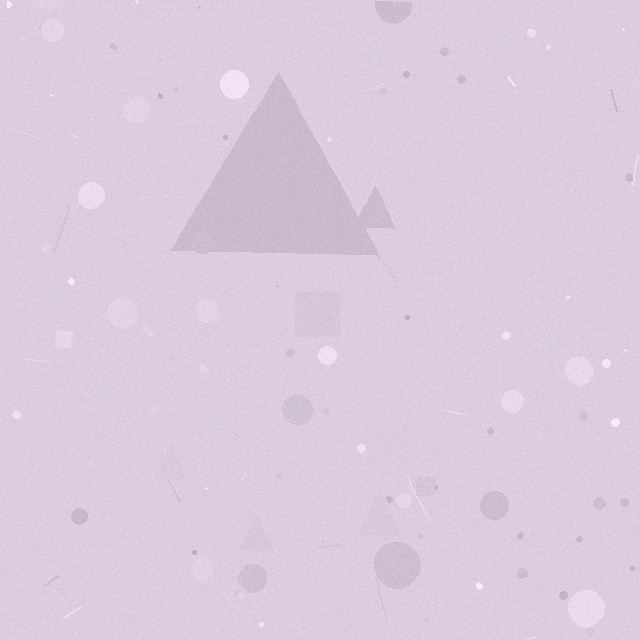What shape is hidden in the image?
A triangle is hidden in the image.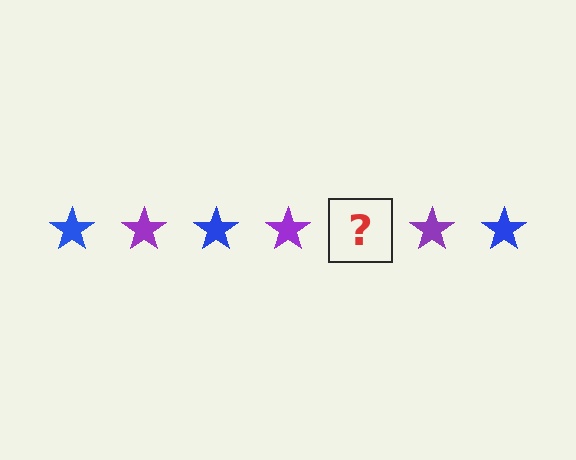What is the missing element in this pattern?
The missing element is a blue star.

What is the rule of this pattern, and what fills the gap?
The rule is that the pattern cycles through blue, purple stars. The gap should be filled with a blue star.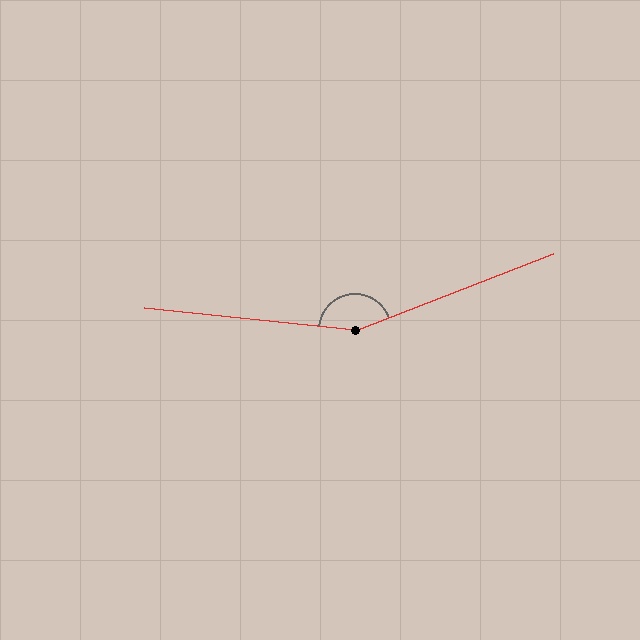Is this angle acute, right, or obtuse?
It is obtuse.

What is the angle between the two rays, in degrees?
Approximately 153 degrees.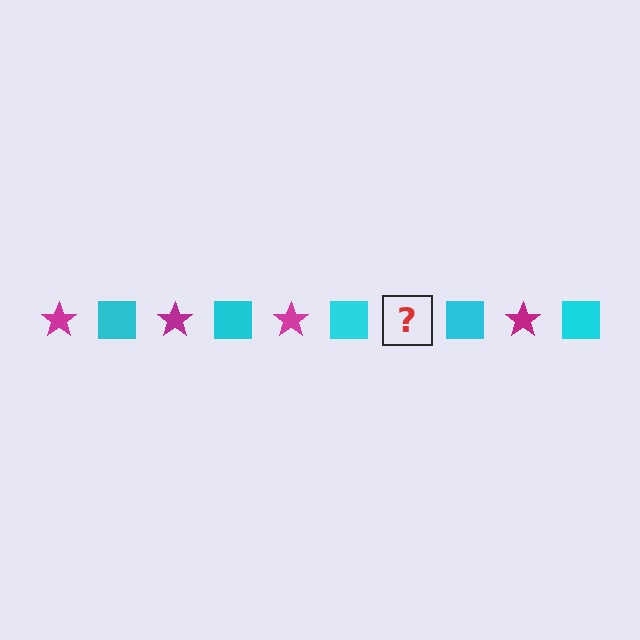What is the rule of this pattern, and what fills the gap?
The rule is that the pattern alternates between magenta star and cyan square. The gap should be filled with a magenta star.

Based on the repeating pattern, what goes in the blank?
The blank should be a magenta star.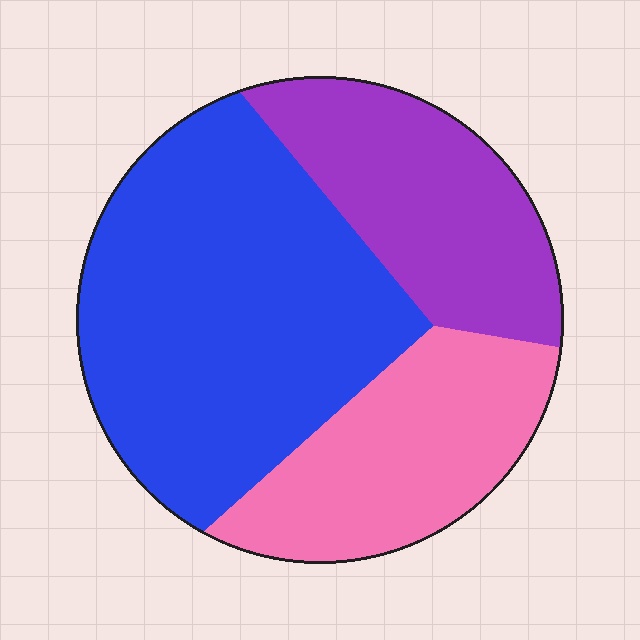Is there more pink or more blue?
Blue.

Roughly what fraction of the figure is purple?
Purple covers about 25% of the figure.